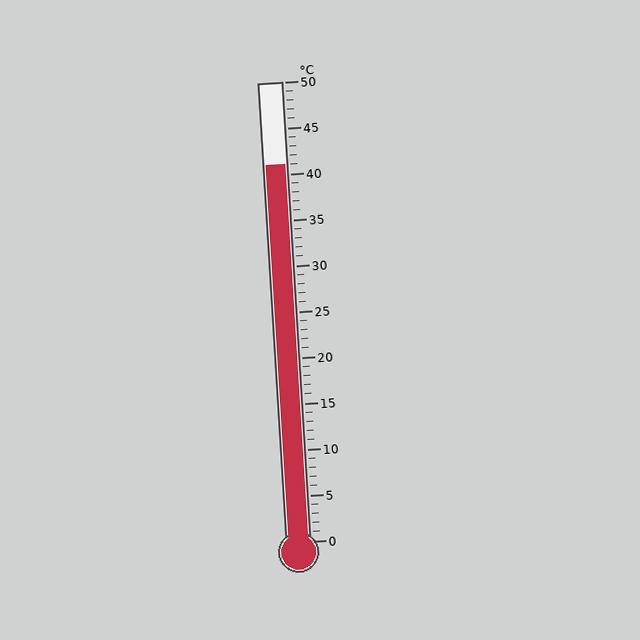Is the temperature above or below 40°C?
The temperature is above 40°C.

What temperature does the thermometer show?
The thermometer shows approximately 41°C.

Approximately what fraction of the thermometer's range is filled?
The thermometer is filled to approximately 80% of its range.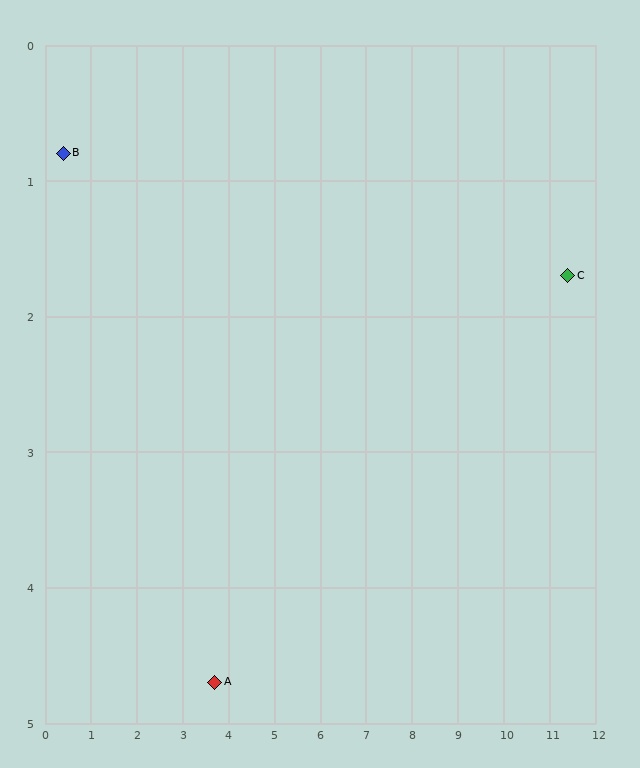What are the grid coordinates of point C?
Point C is at approximately (11.4, 1.7).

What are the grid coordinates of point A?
Point A is at approximately (3.7, 4.7).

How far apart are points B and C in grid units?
Points B and C are about 11.0 grid units apart.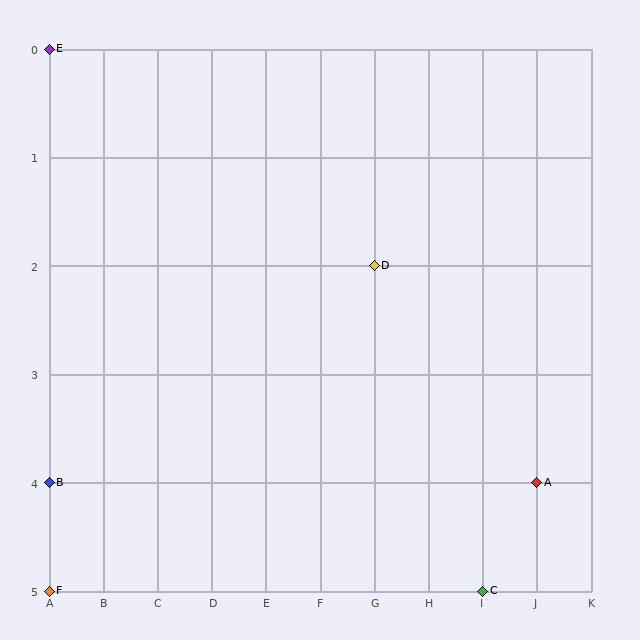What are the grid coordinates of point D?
Point D is at grid coordinates (G, 2).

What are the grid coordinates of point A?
Point A is at grid coordinates (J, 4).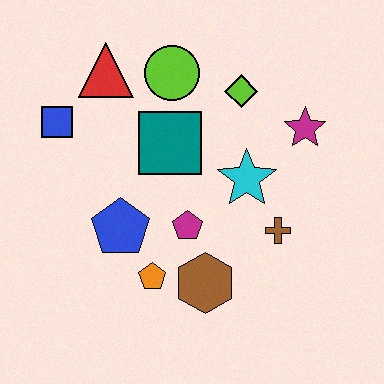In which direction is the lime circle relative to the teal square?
The lime circle is above the teal square.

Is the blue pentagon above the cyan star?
No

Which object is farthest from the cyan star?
The blue square is farthest from the cyan star.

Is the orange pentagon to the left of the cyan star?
Yes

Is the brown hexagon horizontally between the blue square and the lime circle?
No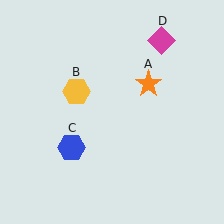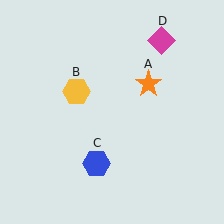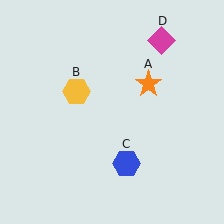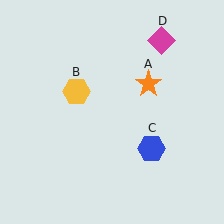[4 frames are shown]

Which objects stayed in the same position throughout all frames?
Orange star (object A) and yellow hexagon (object B) and magenta diamond (object D) remained stationary.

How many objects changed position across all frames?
1 object changed position: blue hexagon (object C).